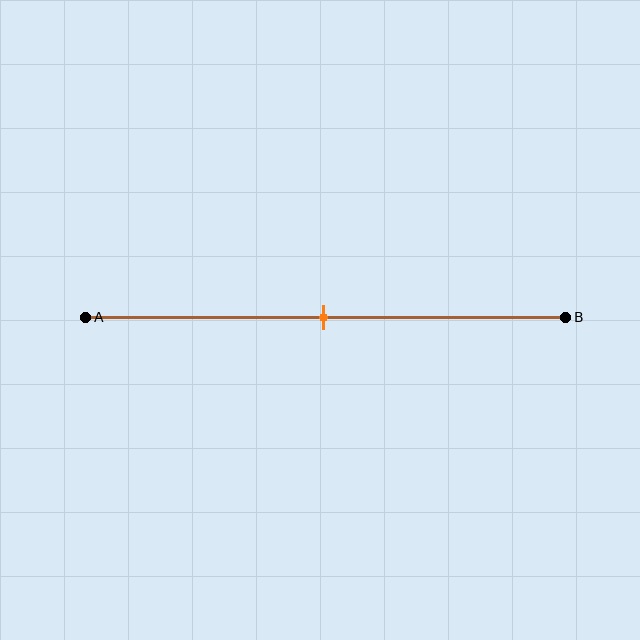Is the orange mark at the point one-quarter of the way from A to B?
No, the mark is at about 50% from A, not at the 25% one-quarter point.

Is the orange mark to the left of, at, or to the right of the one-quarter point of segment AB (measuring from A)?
The orange mark is to the right of the one-quarter point of segment AB.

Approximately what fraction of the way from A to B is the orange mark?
The orange mark is approximately 50% of the way from A to B.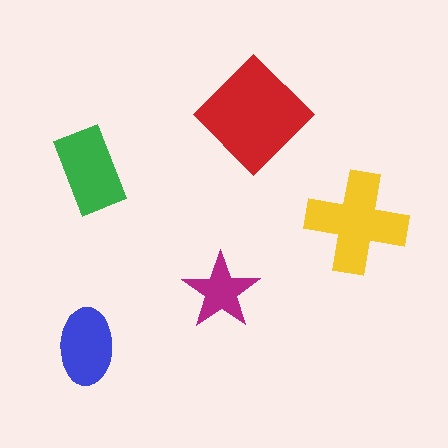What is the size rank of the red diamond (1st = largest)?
1st.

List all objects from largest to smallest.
The red diamond, the yellow cross, the green rectangle, the blue ellipse, the magenta star.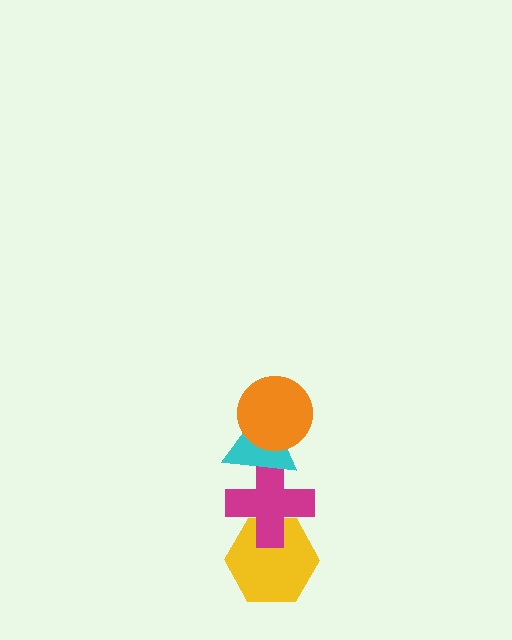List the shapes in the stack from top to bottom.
From top to bottom: the orange circle, the cyan triangle, the magenta cross, the yellow hexagon.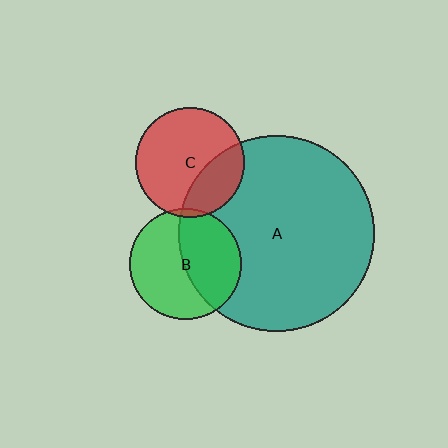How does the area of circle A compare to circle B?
Approximately 3.1 times.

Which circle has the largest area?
Circle A (teal).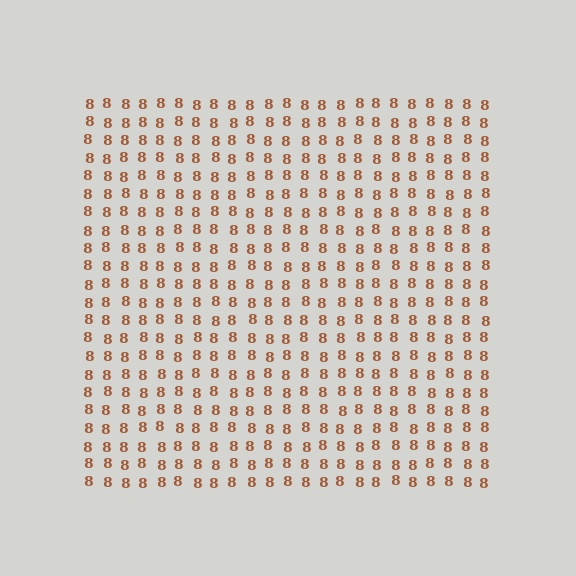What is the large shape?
The large shape is a square.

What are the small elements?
The small elements are digit 8's.